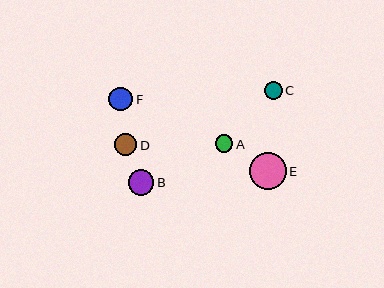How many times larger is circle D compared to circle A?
Circle D is approximately 1.2 times the size of circle A.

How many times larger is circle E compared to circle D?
Circle E is approximately 1.7 times the size of circle D.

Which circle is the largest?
Circle E is the largest with a size of approximately 37 pixels.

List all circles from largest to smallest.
From largest to smallest: E, B, F, D, C, A.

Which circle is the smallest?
Circle A is the smallest with a size of approximately 18 pixels.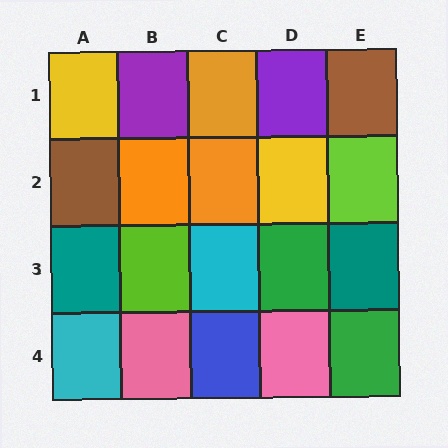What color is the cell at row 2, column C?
Orange.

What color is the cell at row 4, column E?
Green.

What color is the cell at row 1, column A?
Yellow.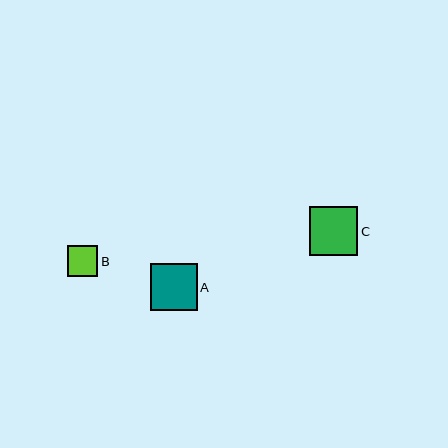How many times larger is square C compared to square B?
Square C is approximately 1.6 times the size of square B.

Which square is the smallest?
Square B is the smallest with a size of approximately 31 pixels.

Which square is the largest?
Square C is the largest with a size of approximately 48 pixels.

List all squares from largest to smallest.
From largest to smallest: C, A, B.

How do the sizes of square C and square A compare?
Square C and square A are approximately the same size.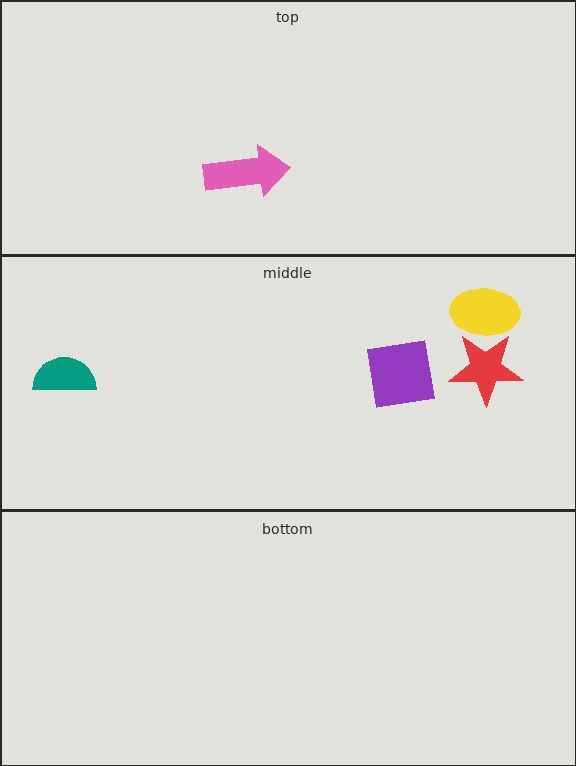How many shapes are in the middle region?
4.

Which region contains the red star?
The middle region.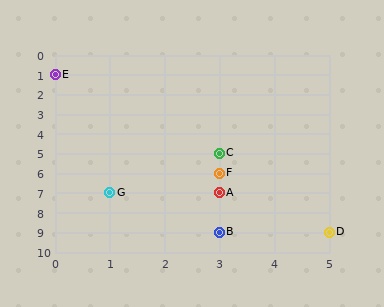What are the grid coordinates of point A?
Point A is at grid coordinates (3, 7).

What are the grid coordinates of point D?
Point D is at grid coordinates (5, 9).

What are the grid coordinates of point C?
Point C is at grid coordinates (3, 5).